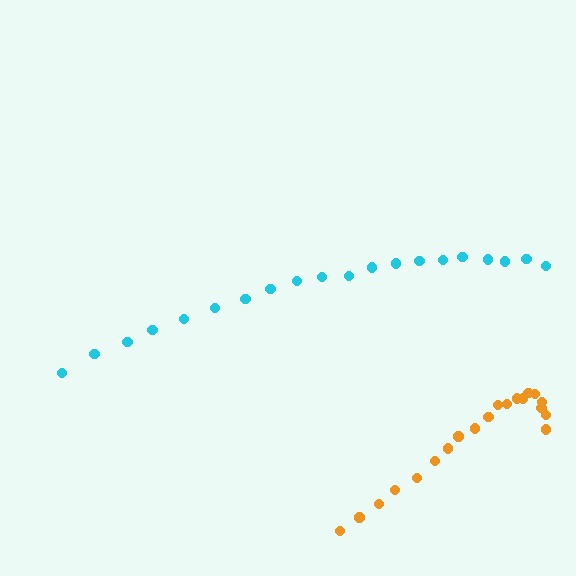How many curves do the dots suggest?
There are 2 distinct paths.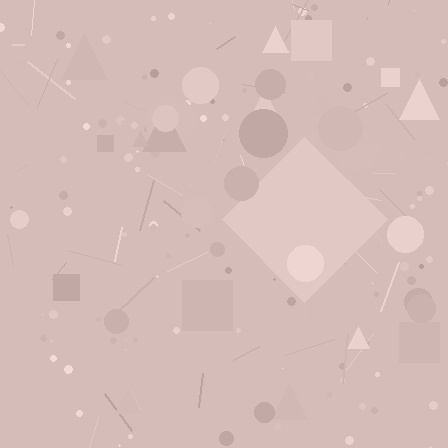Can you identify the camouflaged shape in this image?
The camouflaged shape is a diamond.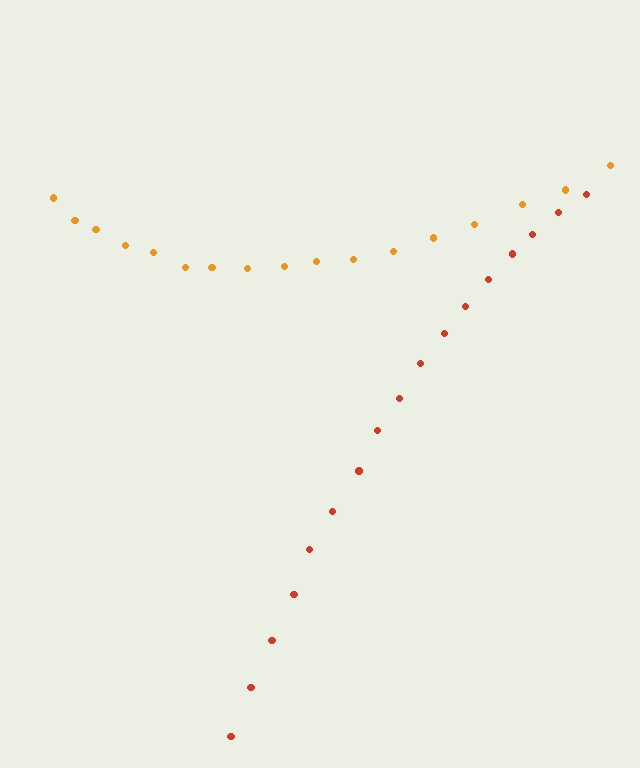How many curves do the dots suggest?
There are 2 distinct paths.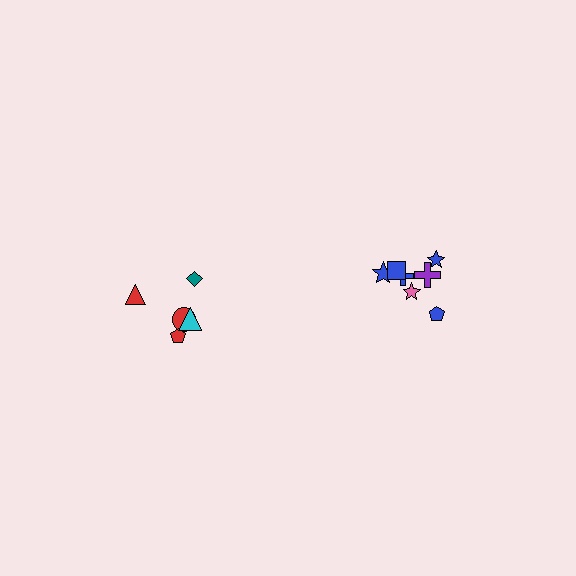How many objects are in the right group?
There are 7 objects.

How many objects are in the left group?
There are 5 objects.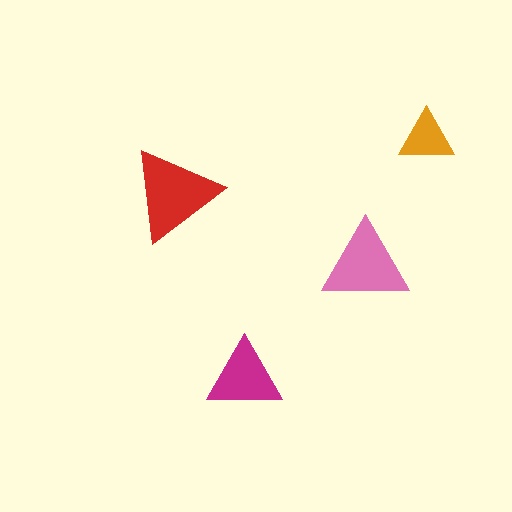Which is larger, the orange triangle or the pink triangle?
The pink one.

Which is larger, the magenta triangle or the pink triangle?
The pink one.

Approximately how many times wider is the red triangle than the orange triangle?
About 1.5 times wider.